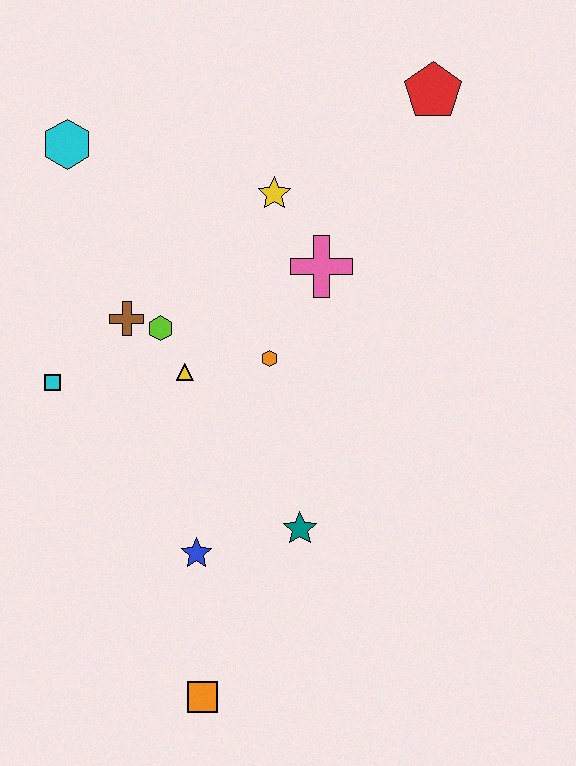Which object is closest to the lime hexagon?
The brown cross is closest to the lime hexagon.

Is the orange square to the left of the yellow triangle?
No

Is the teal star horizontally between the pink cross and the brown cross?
Yes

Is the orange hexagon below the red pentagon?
Yes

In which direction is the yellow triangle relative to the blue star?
The yellow triangle is above the blue star.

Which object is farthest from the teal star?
The red pentagon is farthest from the teal star.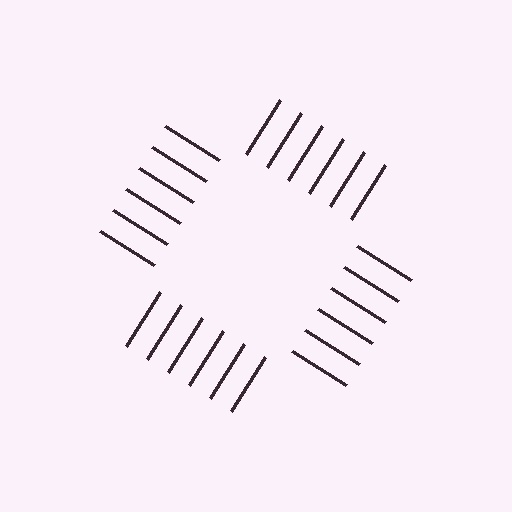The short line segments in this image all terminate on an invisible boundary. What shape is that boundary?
An illusory square — the line segments terminate on its edges but no continuous stroke is drawn.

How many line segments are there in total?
24 — 6 along each of the 4 edges.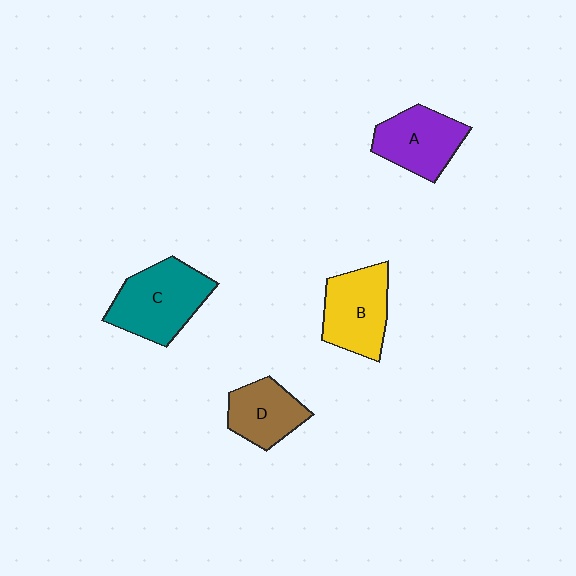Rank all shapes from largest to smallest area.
From largest to smallest: C (teal), B (yellow), A (purple), D (brown).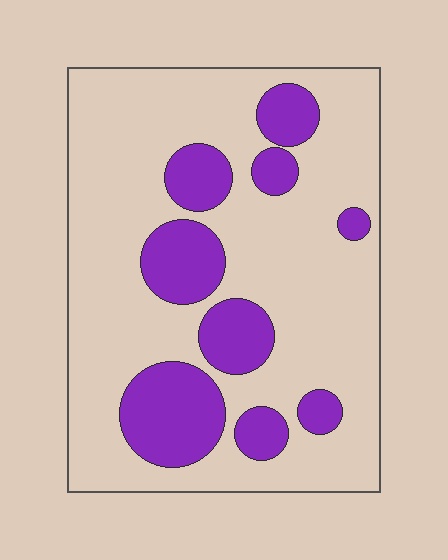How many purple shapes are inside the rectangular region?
9.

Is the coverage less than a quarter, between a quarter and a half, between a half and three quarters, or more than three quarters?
Less than a quarter.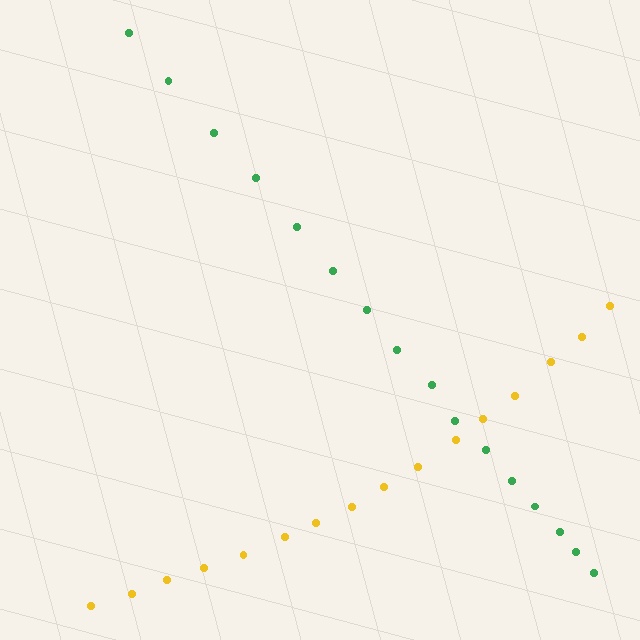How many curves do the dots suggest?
There are 2 distinct paths.